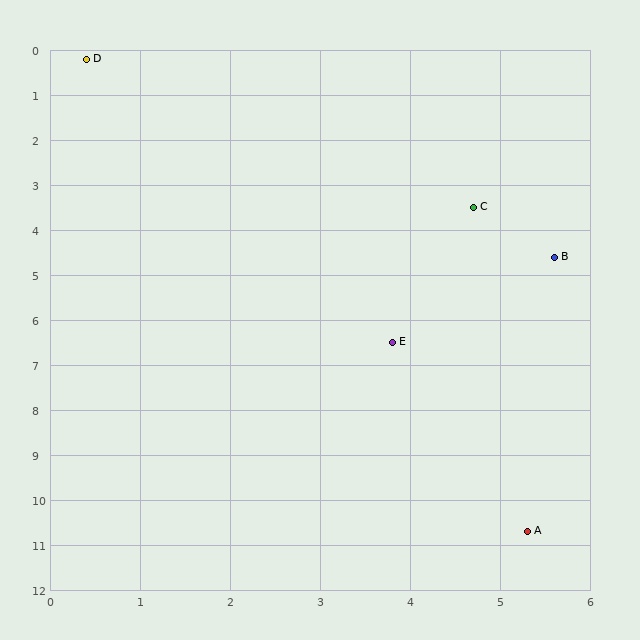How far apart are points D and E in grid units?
Points D and E are about 7.2 grid units apart.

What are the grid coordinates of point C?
Point C is at approximately (4.7, 3.5).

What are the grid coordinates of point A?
Point A is at approximately (5.3, 10.7).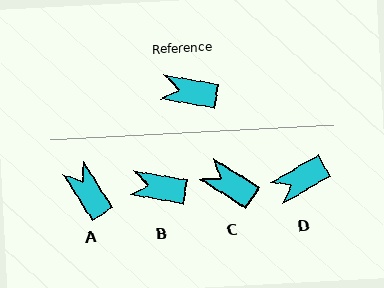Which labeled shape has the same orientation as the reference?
B.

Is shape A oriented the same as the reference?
No, it is off by about 48 degrees.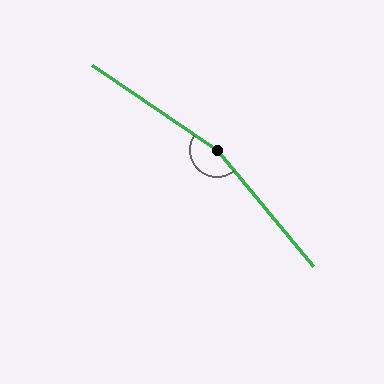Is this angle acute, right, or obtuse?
It is obtuse.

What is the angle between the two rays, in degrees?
Approximately 164 degrees.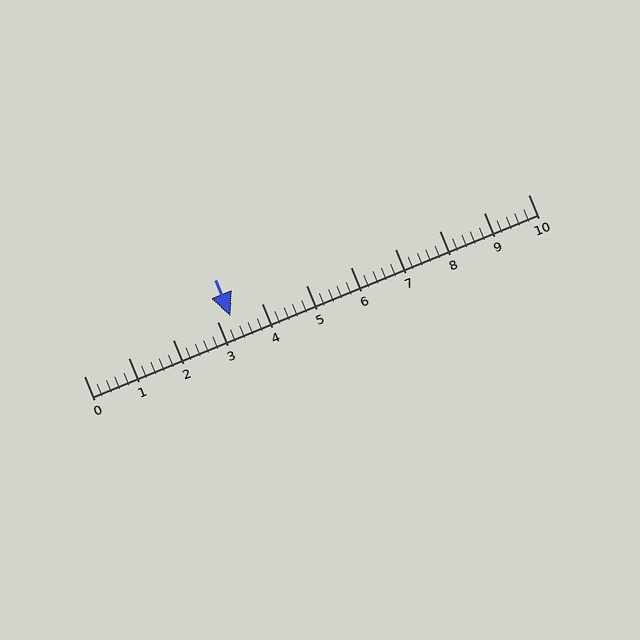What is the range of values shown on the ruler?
The ruler shows values from 0 to 10.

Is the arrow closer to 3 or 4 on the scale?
The arrow is closer to 3.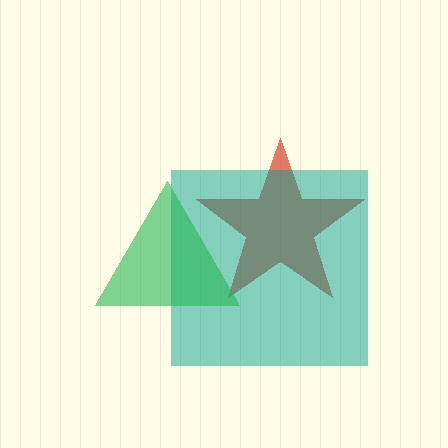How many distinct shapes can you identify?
There are 3 distinct shapes: a red star, a teal square, a green triangle.